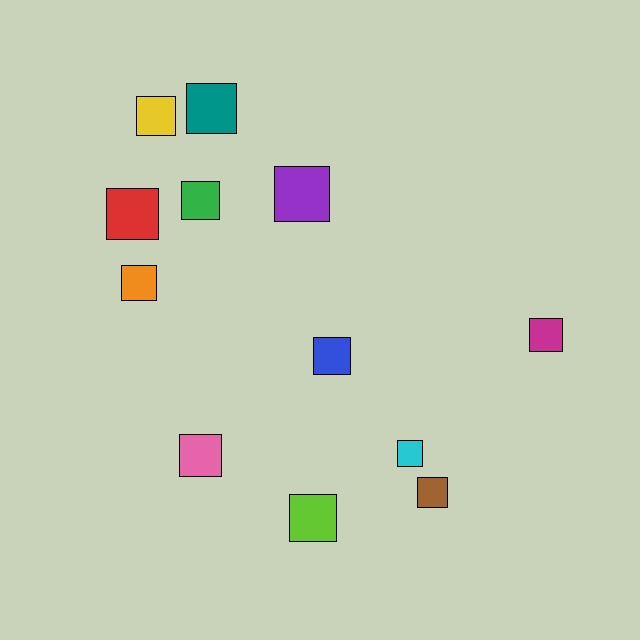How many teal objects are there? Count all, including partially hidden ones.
There is 1 teal object.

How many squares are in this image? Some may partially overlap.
There are 12 squares.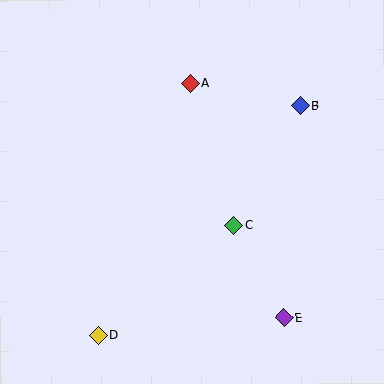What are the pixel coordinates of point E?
Point E is at (284, 318).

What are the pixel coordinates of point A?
Point A is at (190, 83).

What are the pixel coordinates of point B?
Point B is at (300, 106).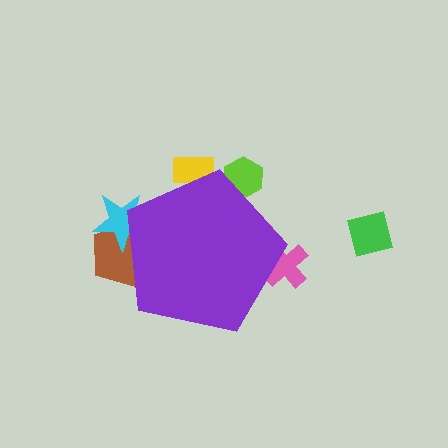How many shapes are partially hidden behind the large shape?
5 shapes are partially hidden.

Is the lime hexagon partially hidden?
Yes, the lime hexagon is partially hidden behind the purple pentagon.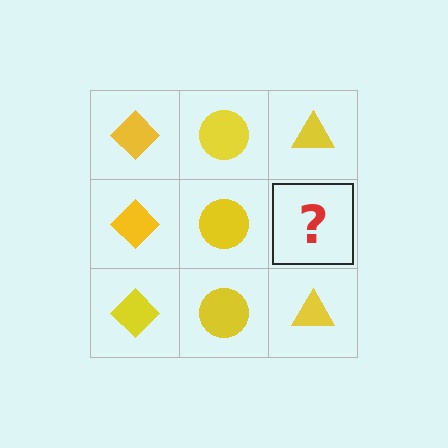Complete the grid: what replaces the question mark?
The question mark should be replaced with a yellow triangle.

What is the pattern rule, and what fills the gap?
The rule is that each column has a consistent shape. The gap should be filled with a yellow triangle.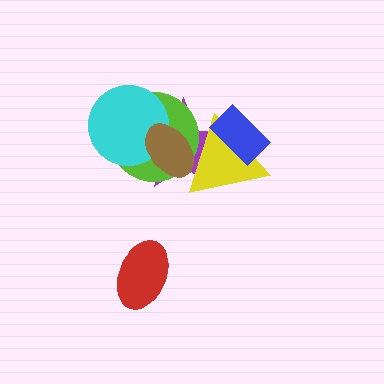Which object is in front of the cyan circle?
The brown ellipse is in front of the cyan circle.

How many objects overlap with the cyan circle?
3 objects overlap with the cyan circle.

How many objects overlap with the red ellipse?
0 objects overlap with the red ellipse.